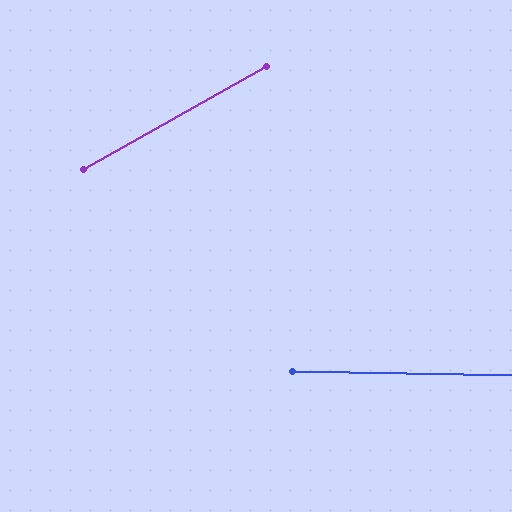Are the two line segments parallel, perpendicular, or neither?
Neither parallel nor perpendicular — they differ by about 30°.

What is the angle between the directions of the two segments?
Approximately 30 degrees.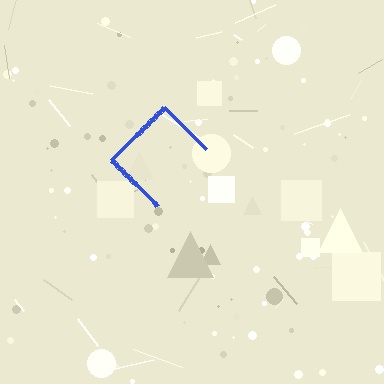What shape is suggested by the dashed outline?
The dashed outline suggests a diamond.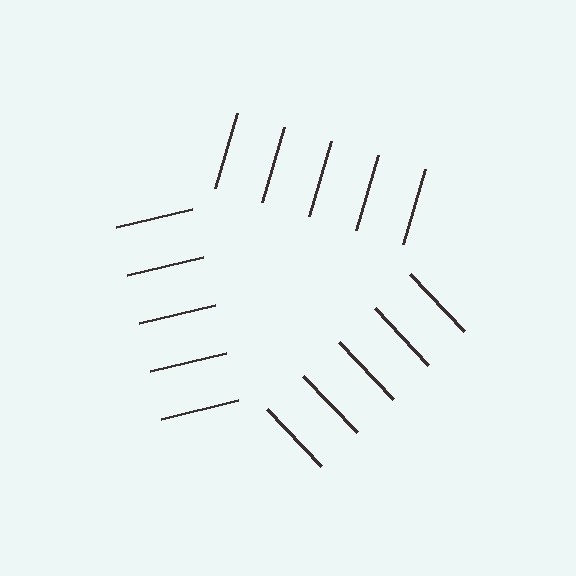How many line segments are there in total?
15 — 5 along each of the 3 edges.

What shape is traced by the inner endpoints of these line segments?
An illusory triangle — the line segments terminate on its edges but no continuous stroke is drawn.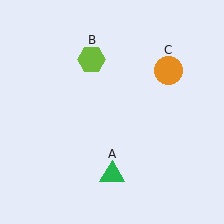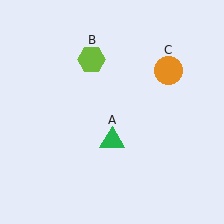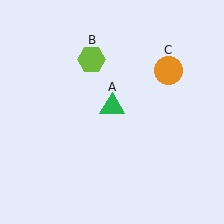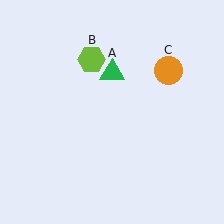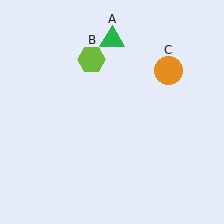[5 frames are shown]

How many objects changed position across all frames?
1 object changed position: green triangle (object A).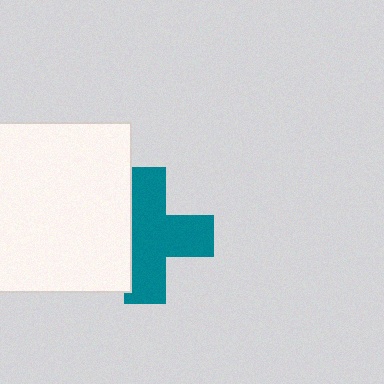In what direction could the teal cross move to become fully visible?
The teal cross could move right. That would shift it out from behind the white square entirely.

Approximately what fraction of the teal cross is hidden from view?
Roughly 30% of the teal cross is hidden behind the white square.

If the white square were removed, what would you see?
You would see the complete teal cross.